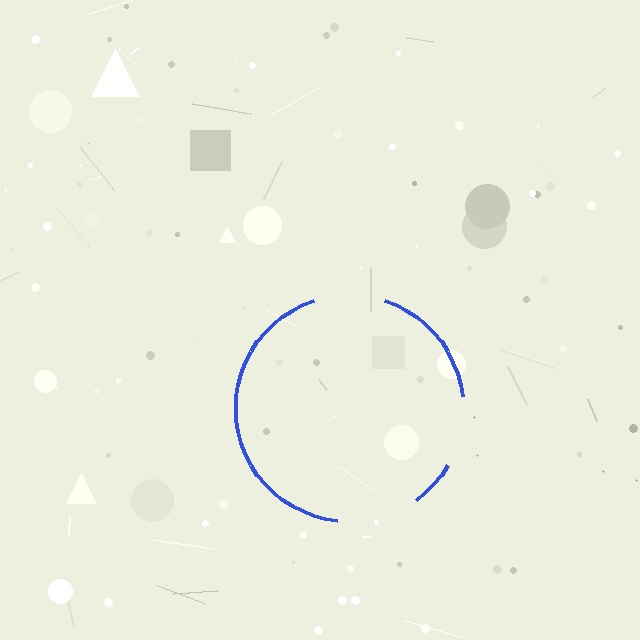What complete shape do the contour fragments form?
The contour fragments form a circle.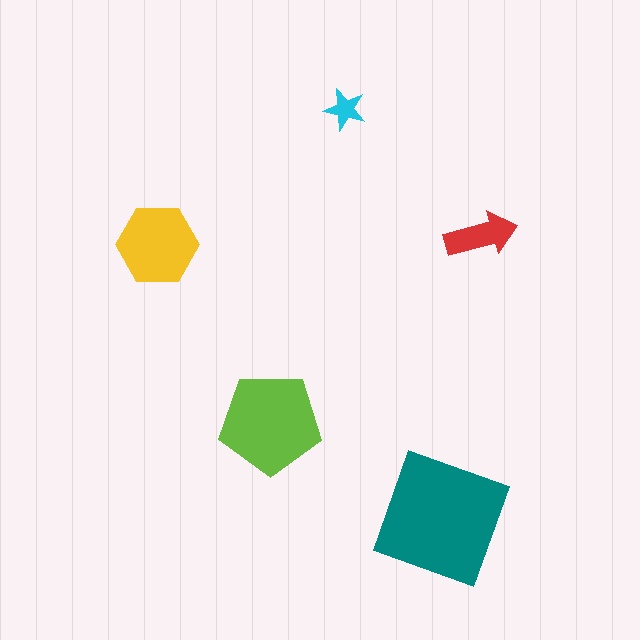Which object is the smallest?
The cyan star.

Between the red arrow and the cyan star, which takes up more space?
The red arrow.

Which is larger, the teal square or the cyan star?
The teal square.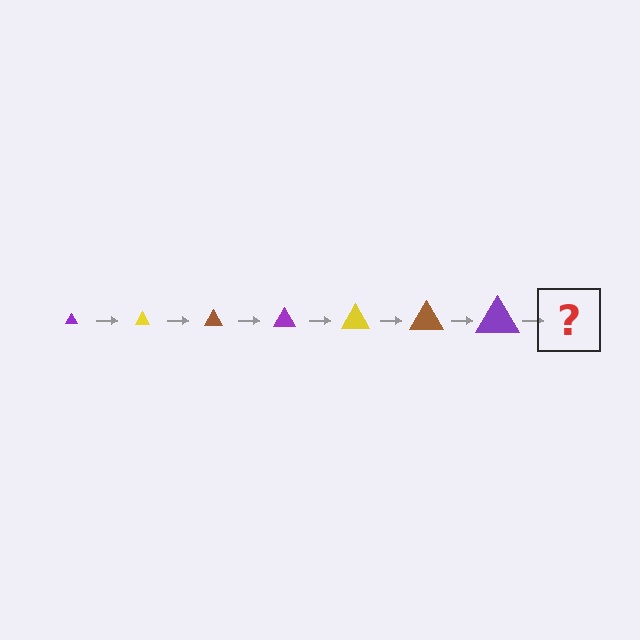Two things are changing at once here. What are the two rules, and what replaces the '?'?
The two rules are that the triangle grows larger each step and the color cycles through purple, yellow, and brown. The '?' should be a yellow triangle, larger than the previous one.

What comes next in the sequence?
The next element should be a yellow triangle, larger than the previous one.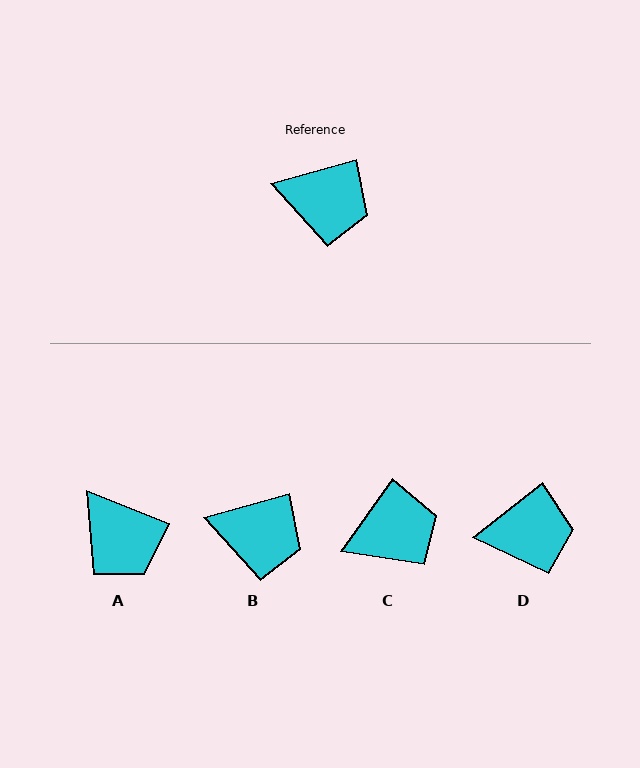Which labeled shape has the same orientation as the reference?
B.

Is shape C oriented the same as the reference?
No, it is off by about 39 degrees.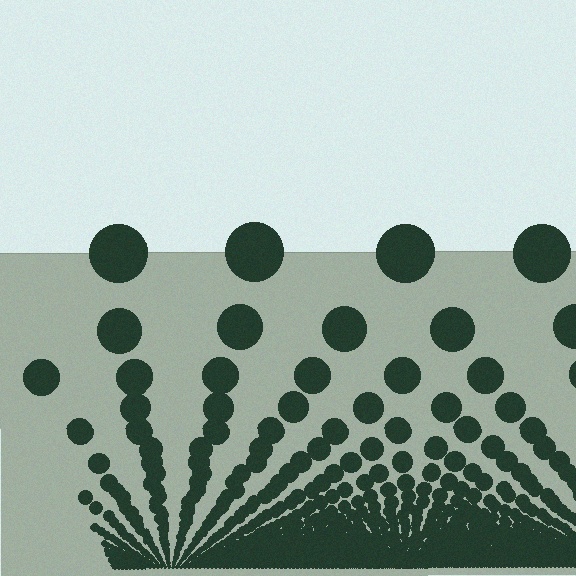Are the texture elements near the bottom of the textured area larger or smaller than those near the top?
Smaller. The gradient is inverted — elements near the bottom are smaller and denser.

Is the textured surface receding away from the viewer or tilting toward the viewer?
The surface appears to tilt toward the viewer. Texture elements get larger and sparser toward the top.